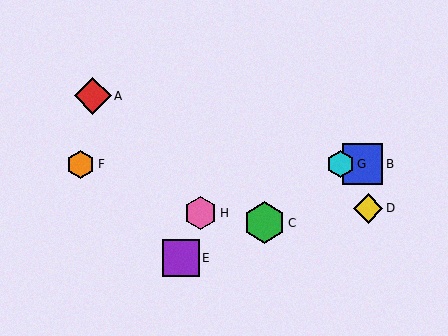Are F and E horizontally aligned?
No, F is at y≈164 and E is at y≈258.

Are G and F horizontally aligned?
Yes, both are at y≈164.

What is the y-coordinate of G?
Object G is at y≈164.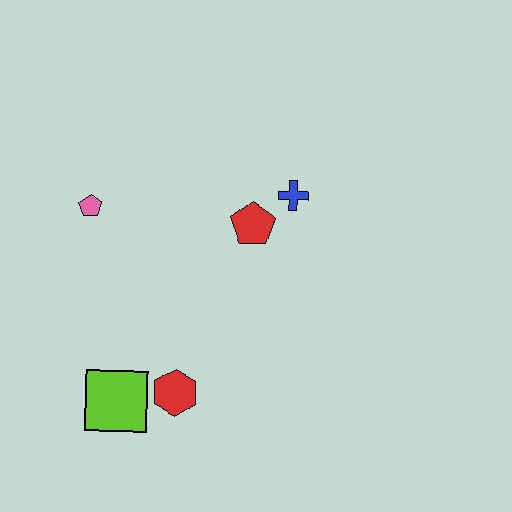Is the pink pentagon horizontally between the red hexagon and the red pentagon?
No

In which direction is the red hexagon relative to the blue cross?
The red hexagon is below the blue cross.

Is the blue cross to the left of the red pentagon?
No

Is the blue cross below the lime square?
No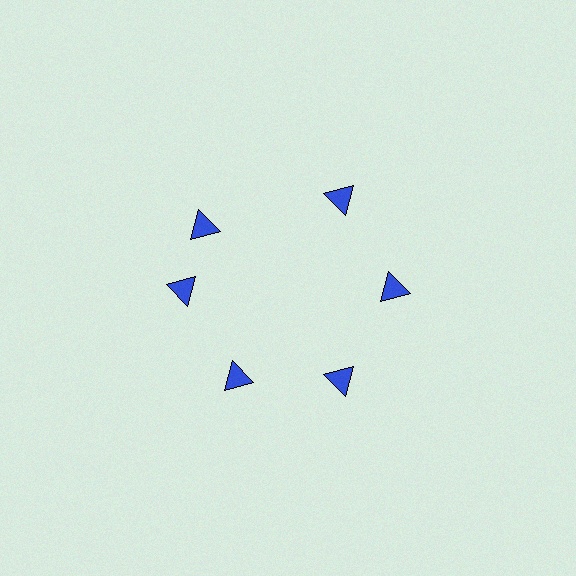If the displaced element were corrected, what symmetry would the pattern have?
It would have 6-fold rotational symmetry — the pattern would map onto itself every 60 degrees.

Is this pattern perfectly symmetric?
No. The 6 blue triangles are arranged in a ring, but one element near the 11 o'clock position is rotated out of alignment along the ring, breaking the 6-fold rotational symmetry.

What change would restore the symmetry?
The symmetry would be restored by rotating it back into even spacing with its neighbors so that all 6 triangles sit at equal angles and equal distance from the center.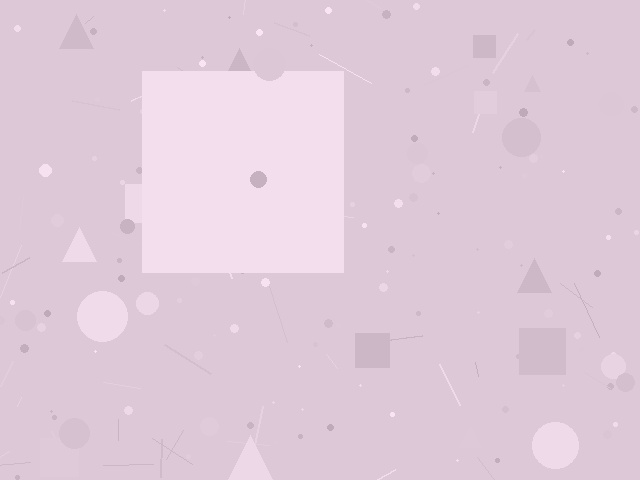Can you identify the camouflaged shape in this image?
The camouflaged shape is a square.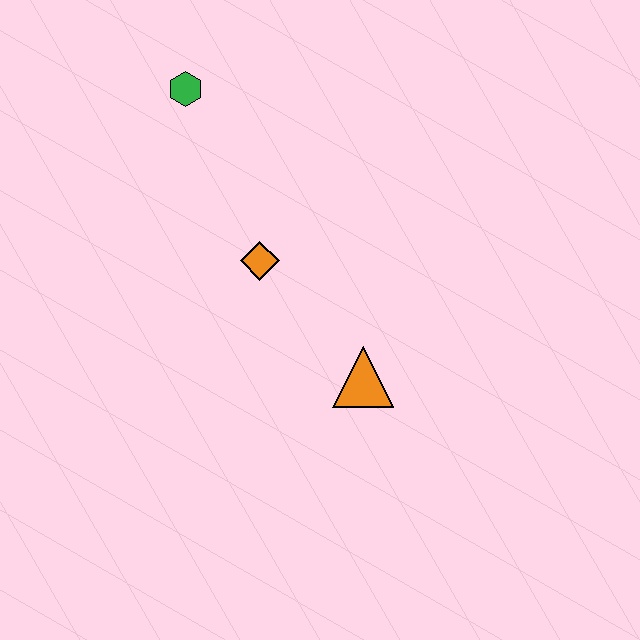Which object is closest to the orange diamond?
The orange triangle is closest to the orange diamond.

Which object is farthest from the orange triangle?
The green hexagon is farthest from the orange triangle.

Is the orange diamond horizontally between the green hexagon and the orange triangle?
Yes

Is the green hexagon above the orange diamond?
Yes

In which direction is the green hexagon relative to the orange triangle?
The green hexagon is above the orange triangle.